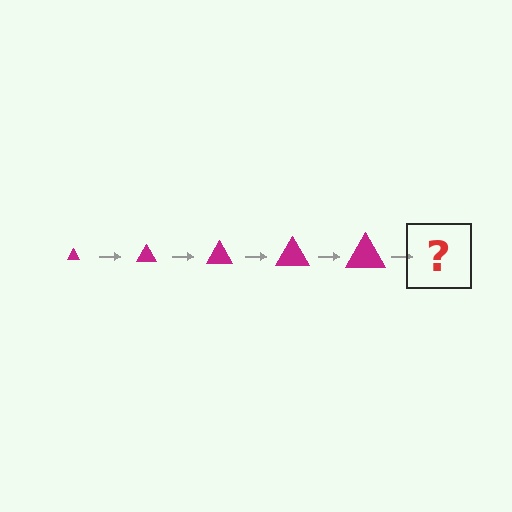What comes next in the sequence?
The next element should be a magenta triangle, larger than the previous one.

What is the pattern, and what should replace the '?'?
The pattern is that the triangle gets progressively larger each step. The '?' should be a magenta triangle, larger than the previous one.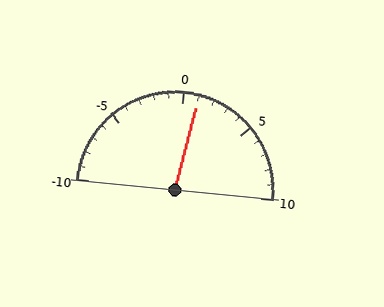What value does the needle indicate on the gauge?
The needle indicates approximately 1.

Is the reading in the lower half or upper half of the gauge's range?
The reading is in the upper half of the range (-10 to 10).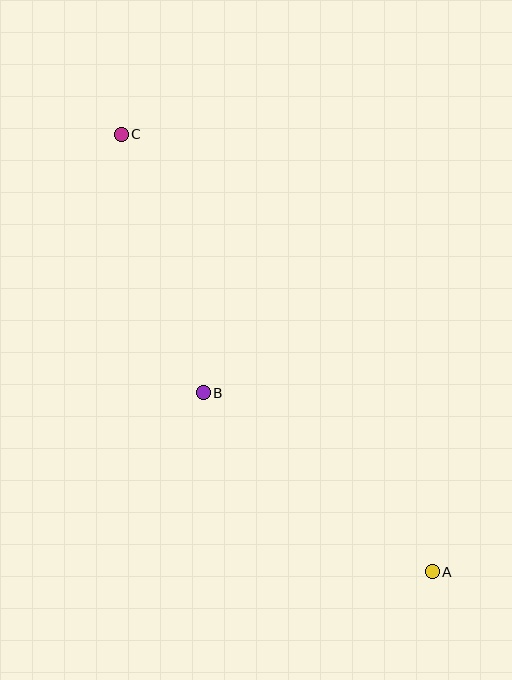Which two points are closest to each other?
Points B and C are closest to each other.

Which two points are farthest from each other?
Points A and C are farthest from each other.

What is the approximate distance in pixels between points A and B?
The distance between A and B is approximately 291 pixels.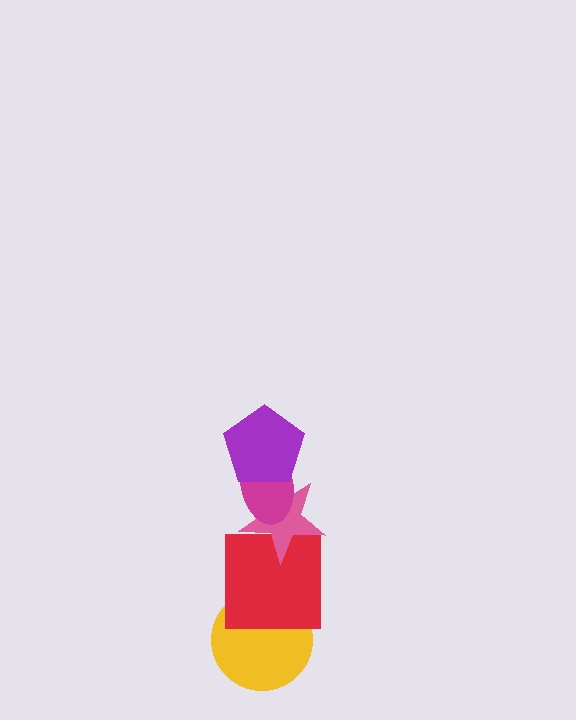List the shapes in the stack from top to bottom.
From top to bottom: the purple pentagon, the magenta ellipse, the pink star, the red square, the yellow circle.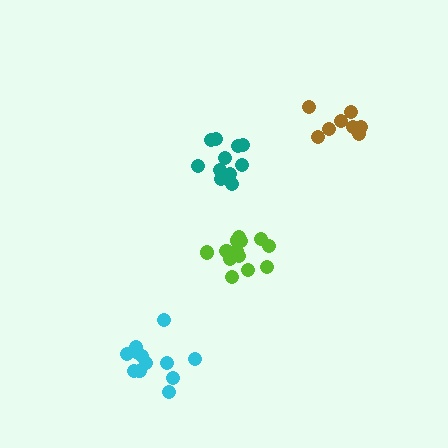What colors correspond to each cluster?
The clusters are colored: lime, brown, teal, cyan.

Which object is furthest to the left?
The cyan cluster is leftmost.